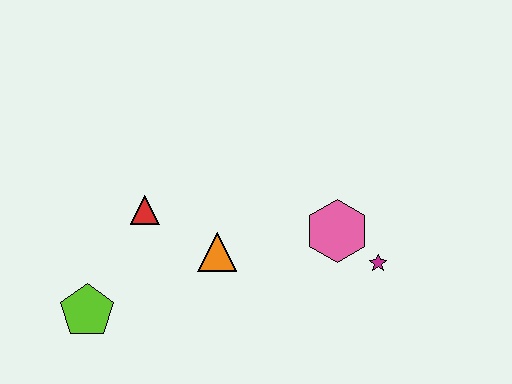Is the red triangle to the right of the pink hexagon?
No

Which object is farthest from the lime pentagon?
The magenta star is farthest from the lime pentagon.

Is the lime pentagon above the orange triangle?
No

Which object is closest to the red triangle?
The orange triangle is closest to the red triangle.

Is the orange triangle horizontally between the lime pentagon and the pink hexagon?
Yes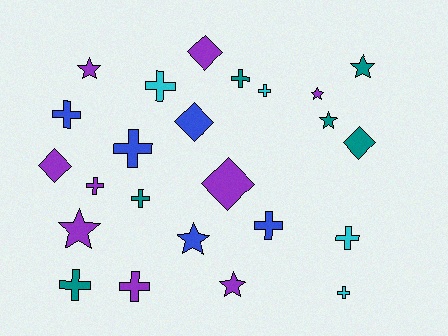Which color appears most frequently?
Purple, with 9 objects.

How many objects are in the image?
There are 24 objects.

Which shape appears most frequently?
Cross, with 12 objects.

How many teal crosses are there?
There are 3 teal crosses.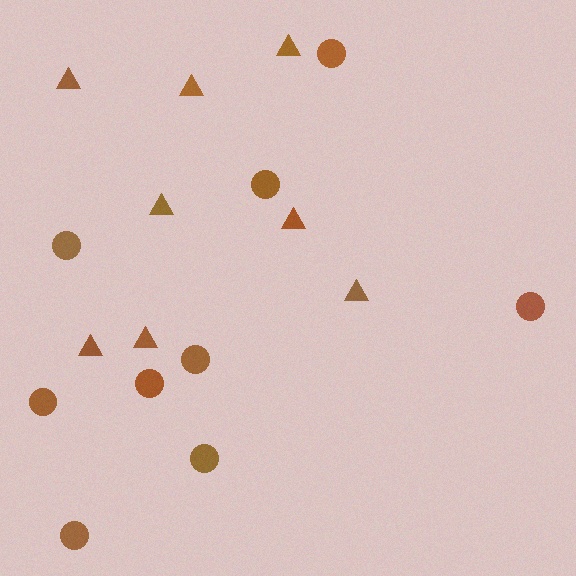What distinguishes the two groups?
There are 2 groups: one group of triangles (8) and one group of circles (9).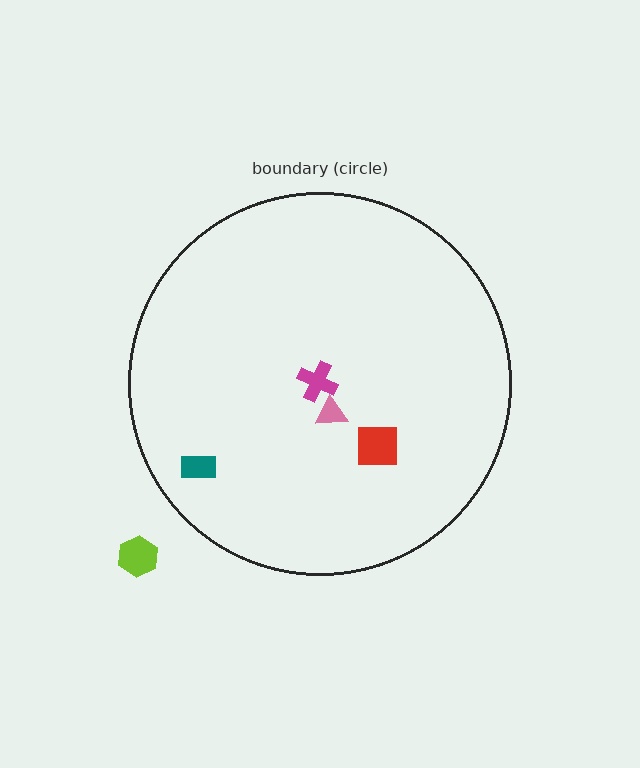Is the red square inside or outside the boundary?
Inside.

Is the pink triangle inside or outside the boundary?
Inside.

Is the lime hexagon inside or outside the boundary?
Outside.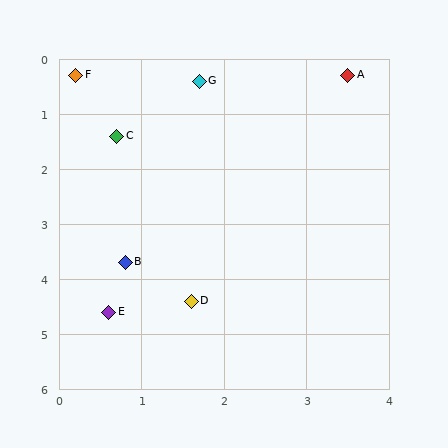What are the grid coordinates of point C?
Point C is at approximately (0.7, 1.4).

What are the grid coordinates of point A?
Point A is at approximately (3.5, 0.3).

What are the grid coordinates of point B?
Point B is at approximately (0.8, 3.7).